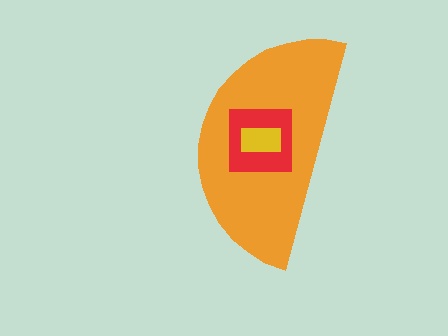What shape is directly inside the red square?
The yellow rectangle.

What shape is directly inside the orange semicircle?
The red square.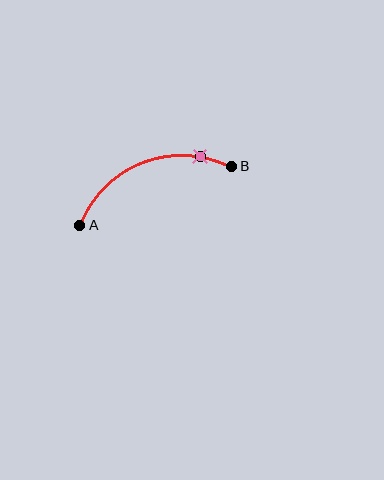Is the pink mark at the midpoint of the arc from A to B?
No. The pink mark lies on the arc but is closer to endpoint B. The arc midpoint would be at the point on the curve equidistant along the arc from both A and B.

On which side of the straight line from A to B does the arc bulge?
The arc bulges above the straight line connecting A and B.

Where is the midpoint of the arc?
The arc midpoint is the point on the curve farthest from the straight line joining A and B. It sits above that line.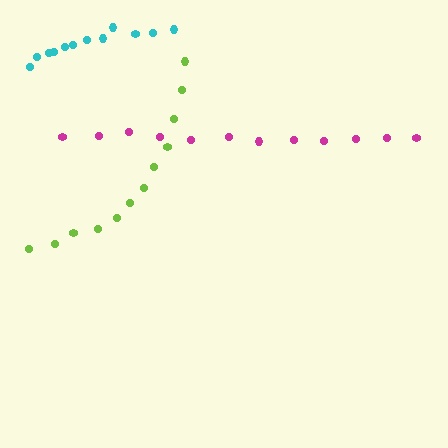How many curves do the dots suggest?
There are 3 distinct paths.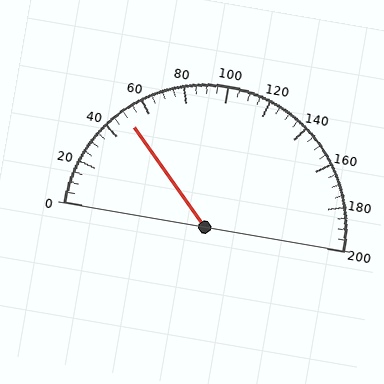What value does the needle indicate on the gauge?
The needle indicates approximately 50.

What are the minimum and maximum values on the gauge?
The gauge ranges from 0 to 200.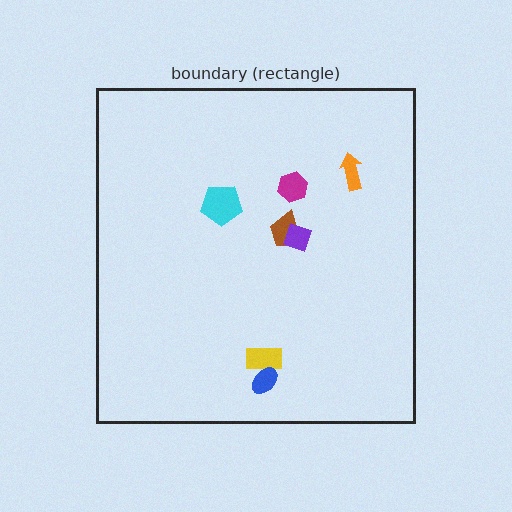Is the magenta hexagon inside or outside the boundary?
Inside.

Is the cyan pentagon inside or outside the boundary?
Inside.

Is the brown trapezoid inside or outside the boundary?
Inside.